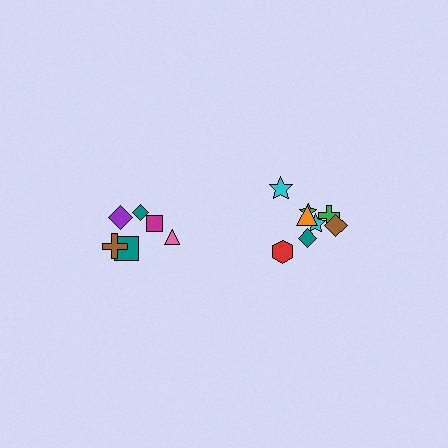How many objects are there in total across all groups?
There are 14 objects.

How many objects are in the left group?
There are 6 objects.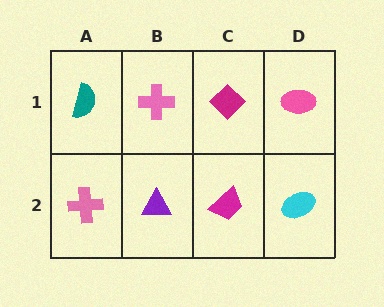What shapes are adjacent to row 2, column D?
A pink ellipse (row 1, column D), a magenta trapezoid (row 2, column C).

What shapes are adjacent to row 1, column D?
A cyan ellipse (row 2, column D), a magenta diamond (row 1, column C).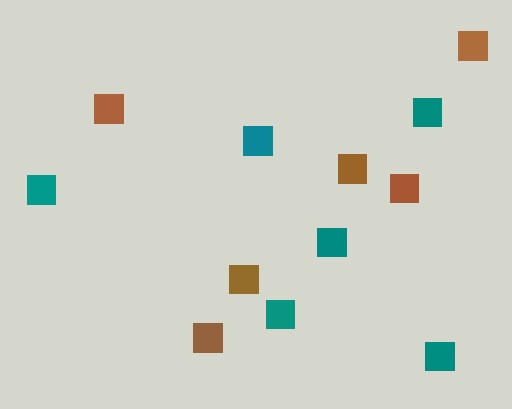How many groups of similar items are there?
There are 2 groups: one group of teal squares (6) and one group of brown squares (6).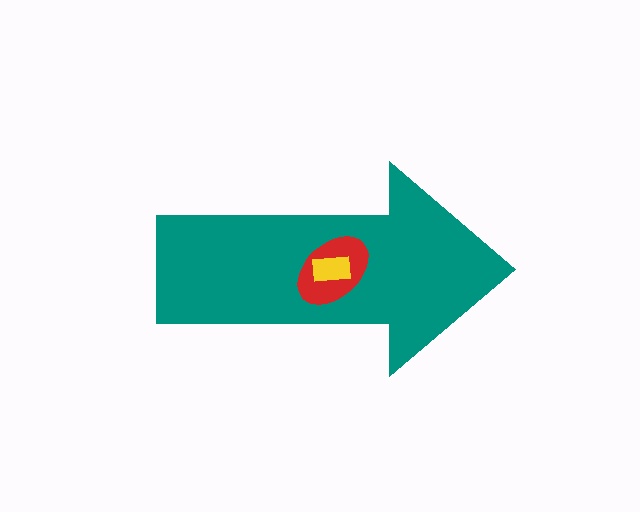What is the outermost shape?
The teal arrow.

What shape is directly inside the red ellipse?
The yellow rectangle.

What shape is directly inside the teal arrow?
The red ellipse.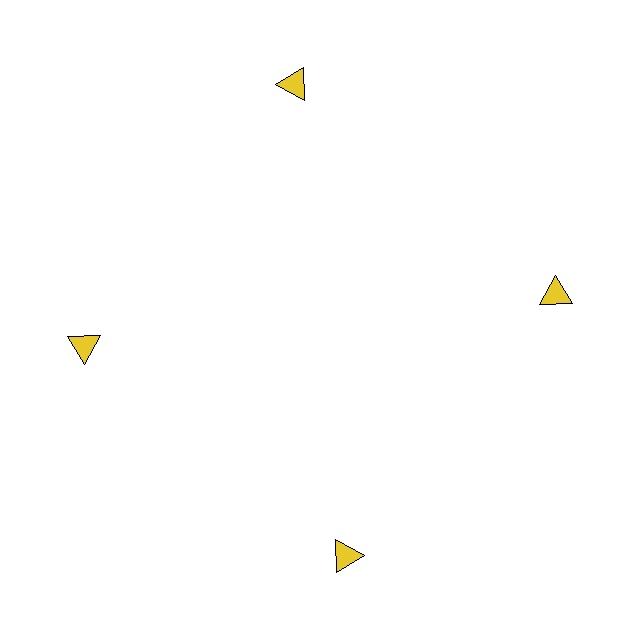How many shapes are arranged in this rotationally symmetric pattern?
There are 4 shapes, arranged in 4 groups of 1.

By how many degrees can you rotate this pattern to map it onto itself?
The pattern maps onto itself every 90 degrees of rotation.